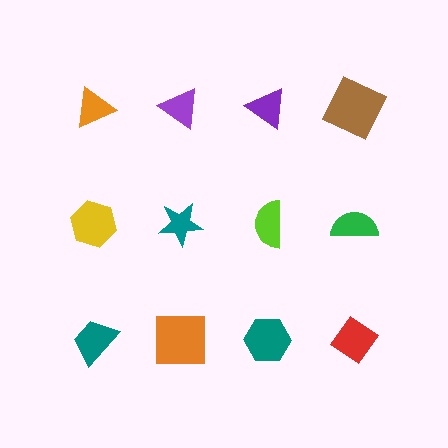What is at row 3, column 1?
A teal trapezoid.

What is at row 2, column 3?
A lime semicircle.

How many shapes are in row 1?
4 shapes.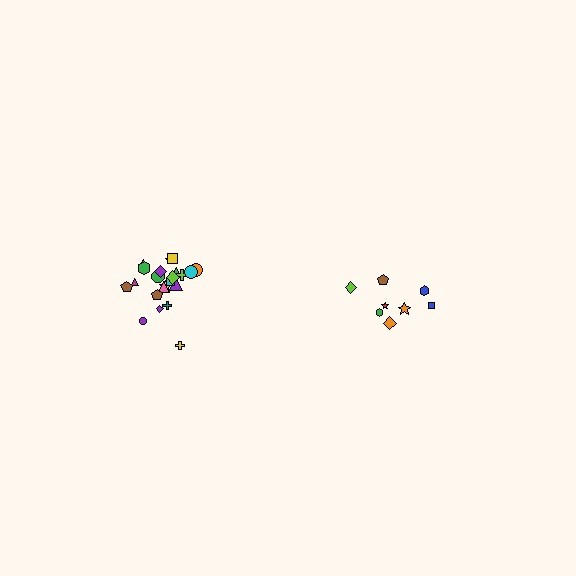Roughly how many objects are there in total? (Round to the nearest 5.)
Roughly 30 objects in total.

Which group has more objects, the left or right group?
The left group.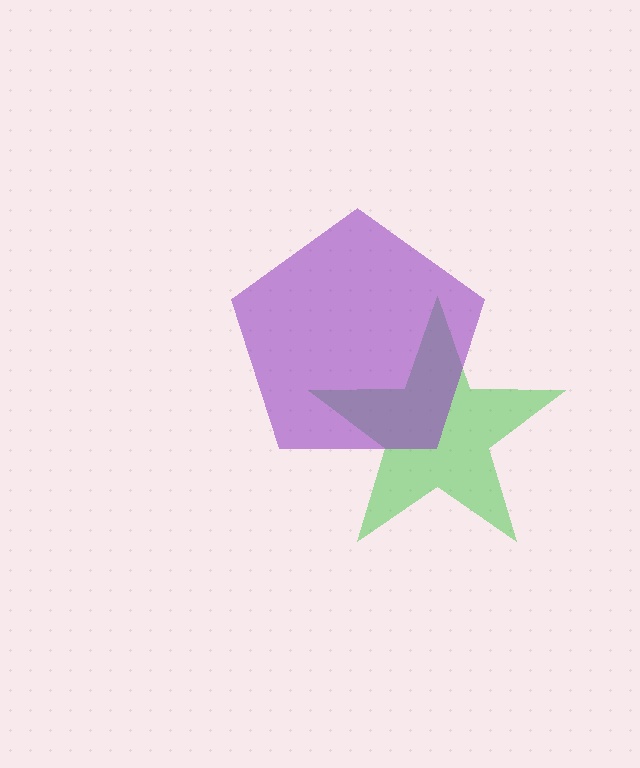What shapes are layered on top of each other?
The layered shapes are: a green star, a purple pentagon.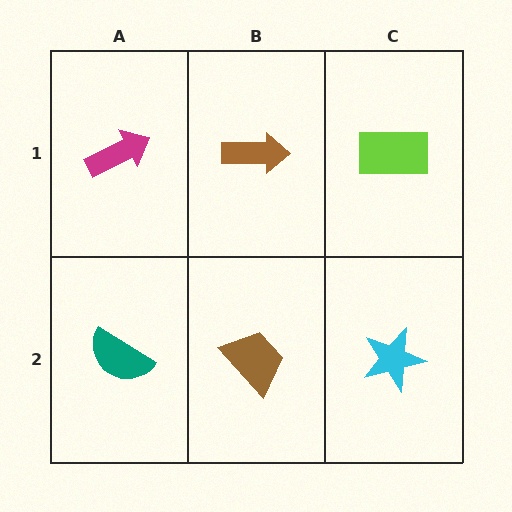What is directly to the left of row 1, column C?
A brown arrow.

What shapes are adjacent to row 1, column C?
A cyan star (row 2, column C), a brown arrow (row 1, column B).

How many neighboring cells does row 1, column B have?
3.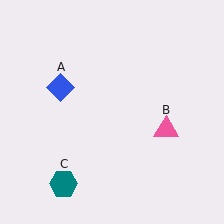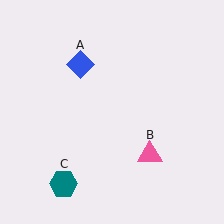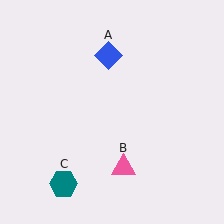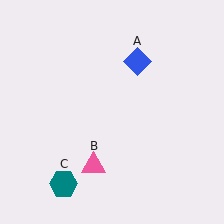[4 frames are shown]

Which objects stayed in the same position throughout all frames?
Teal hexagon (object C) remained stationary.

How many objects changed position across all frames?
2 objects changed position: blue diamond (object A), pink triangle (object B).